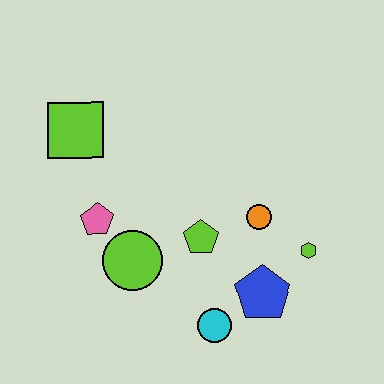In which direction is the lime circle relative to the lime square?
The lime circle is below the lime square.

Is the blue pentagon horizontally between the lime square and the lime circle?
No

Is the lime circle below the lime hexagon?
Yes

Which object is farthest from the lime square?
The lime hexagon is farthest from the lime square.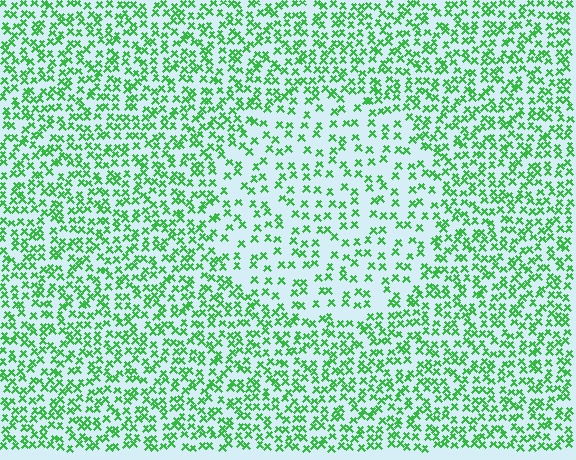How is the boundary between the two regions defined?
The boundary is defined by a change in element density (approximately 1.9x ratio). All elements are the same color, size, and shape.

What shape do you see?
I see a circle.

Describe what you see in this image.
The image contains small green elements arranged at two different densities. A circle-shaped region is visible where the elements are less densely packed than the surrounding area.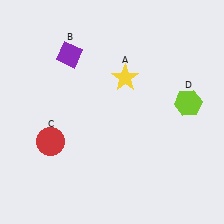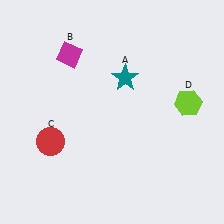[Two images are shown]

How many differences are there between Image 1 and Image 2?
There are 2 differences between the two images.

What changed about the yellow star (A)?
In Image 1, A is yellow. In Image 2, it changed to teal.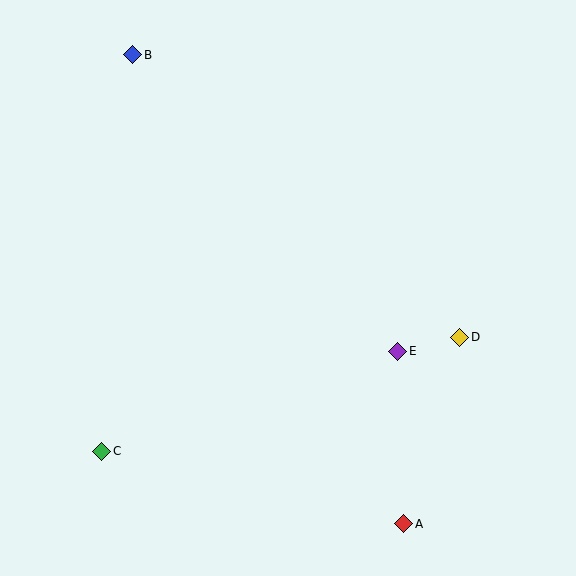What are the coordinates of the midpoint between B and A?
The midpoint between B and A is at (268, 289).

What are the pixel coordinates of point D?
Point D is at (460, 337).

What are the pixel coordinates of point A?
Point A is at (403, 524).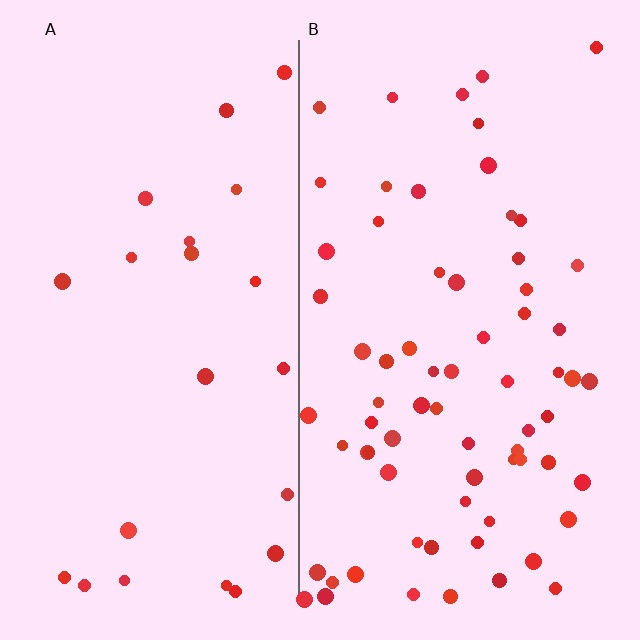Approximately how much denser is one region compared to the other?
Approximately 3.1× — region B over region A.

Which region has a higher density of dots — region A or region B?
B (the right).